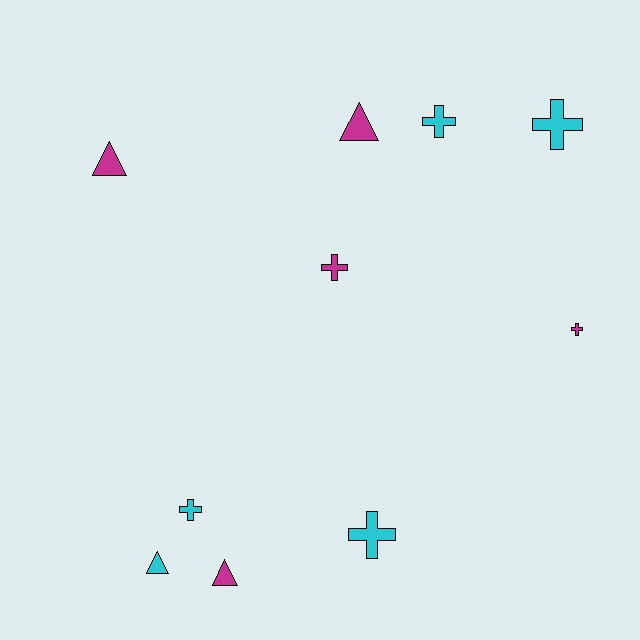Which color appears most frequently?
Magenta, with 5 objects.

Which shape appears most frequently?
Cross, with 6 objects.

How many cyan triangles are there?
There is 1 cyan triangle.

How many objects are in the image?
There are 10 objects.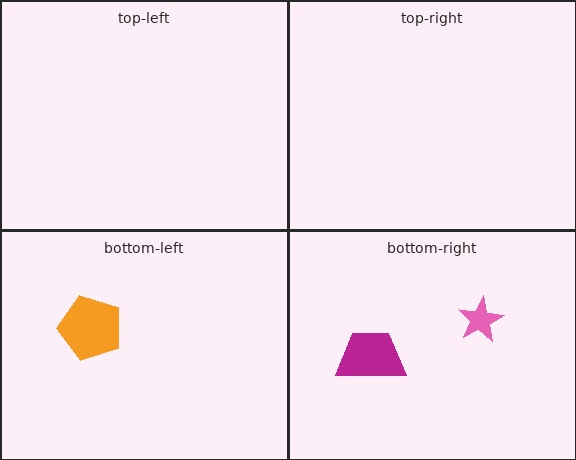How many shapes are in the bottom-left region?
1.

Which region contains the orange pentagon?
The bottom-left region.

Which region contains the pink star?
The bottom-right region.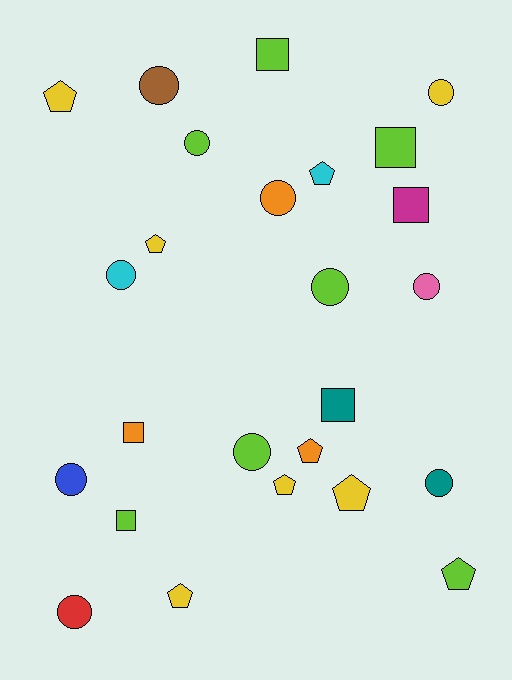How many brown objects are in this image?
There is 1 brown object.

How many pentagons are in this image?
There are 8 pentagons.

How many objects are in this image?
There are 25 objects.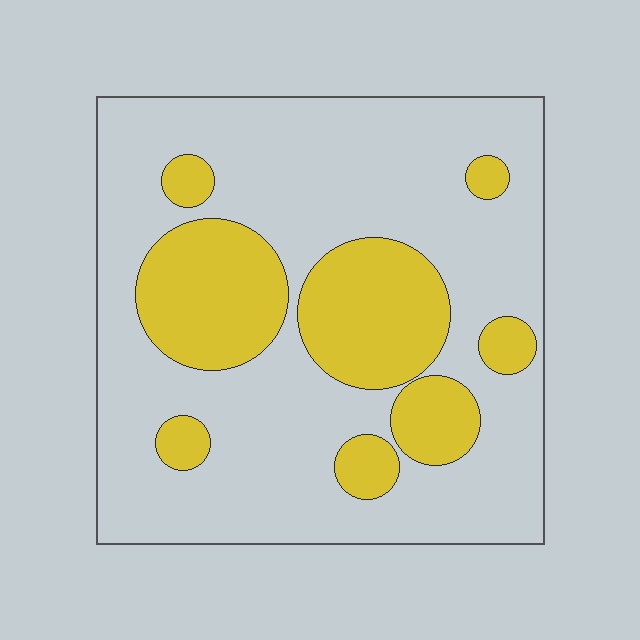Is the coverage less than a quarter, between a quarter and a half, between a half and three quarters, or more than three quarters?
Between a quarter and a half.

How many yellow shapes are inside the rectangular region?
8.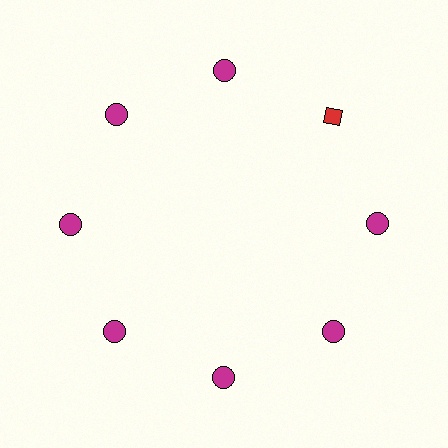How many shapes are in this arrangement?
There are 8 shapes arranged in a ring pattern.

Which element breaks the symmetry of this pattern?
The red diamond at roughly the 2 o'clock position breaks the symmetry. All other shapes are magenta circles.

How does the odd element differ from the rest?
It differs in both color (red instead of magenta) and shape (diamond instead of circle).